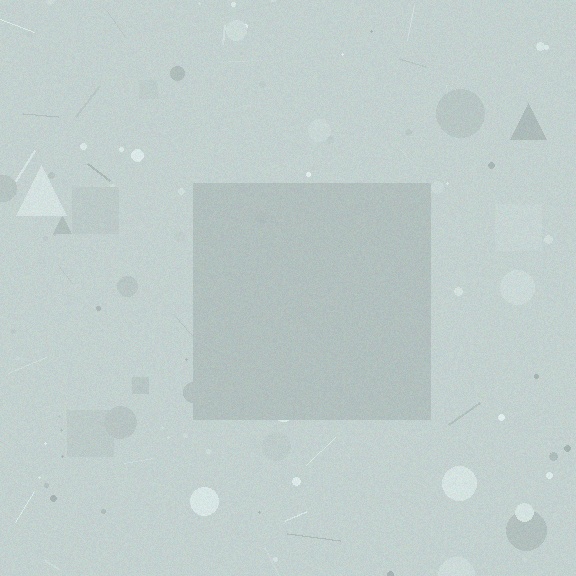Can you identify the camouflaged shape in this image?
The camouflaged shape is a square.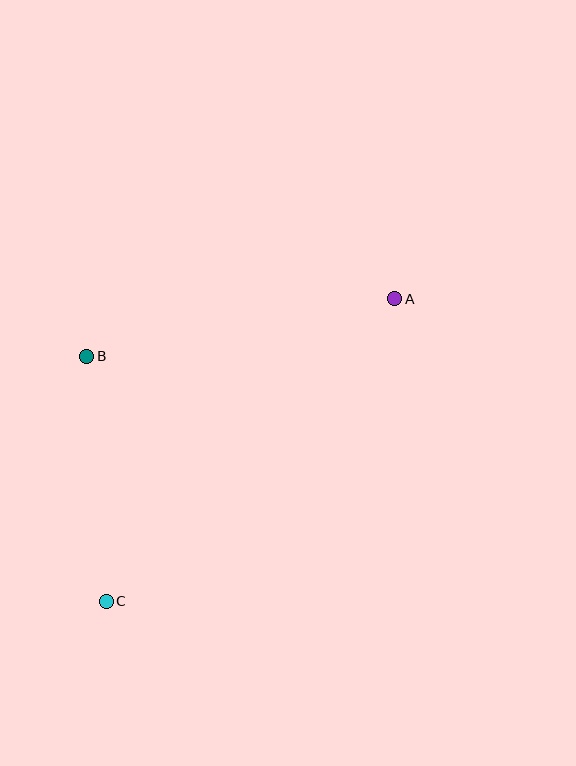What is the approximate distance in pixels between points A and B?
The distance between A and B is approximately 313 pixels.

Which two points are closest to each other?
Points B and C are closest to each other.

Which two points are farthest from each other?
Points A and C are farthest from each other.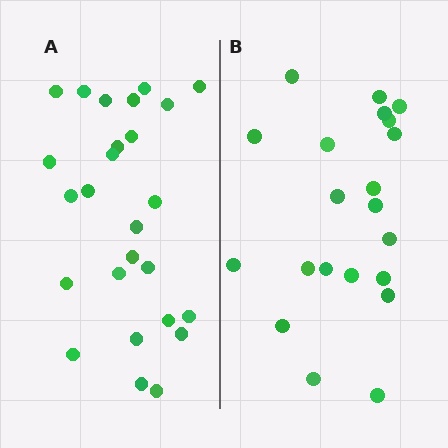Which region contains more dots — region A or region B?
Region A (the left region) has more dots.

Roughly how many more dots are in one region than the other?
Region A has about 5 more dots than region B.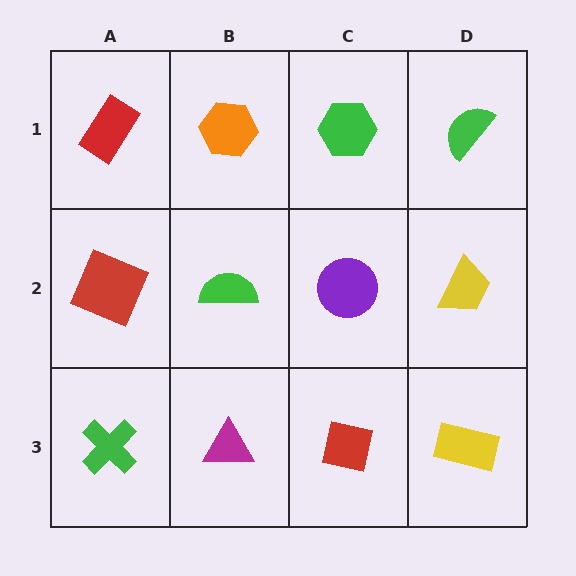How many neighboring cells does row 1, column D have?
2.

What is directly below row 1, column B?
A green semicircle.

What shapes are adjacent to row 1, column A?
A red square (row 2, column A), an orange hexagon (row 1, column B).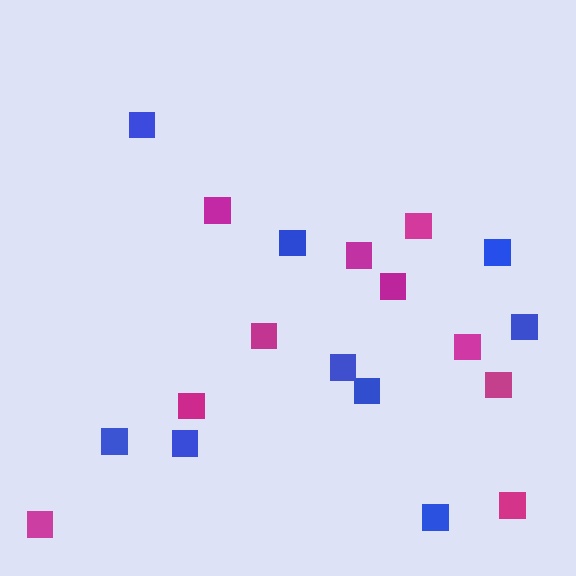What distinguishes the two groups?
There are 2 groups: one group of blue squares (9) and one group of magenta squares (10).